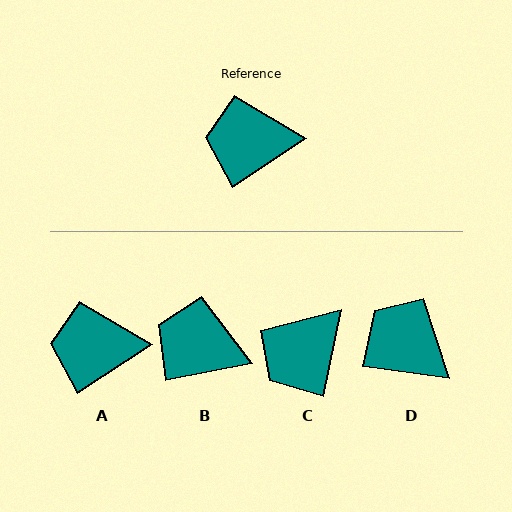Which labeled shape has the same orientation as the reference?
A.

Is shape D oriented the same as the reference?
No, it is off by about 41 degrees.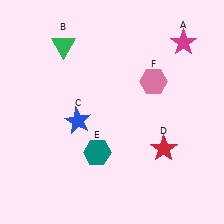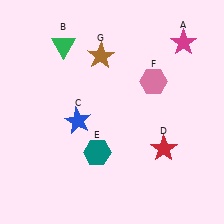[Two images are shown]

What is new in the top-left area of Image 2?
A brown star (G) was added in the top-left area of Image 2.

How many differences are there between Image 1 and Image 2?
There is 1 difference between the two images.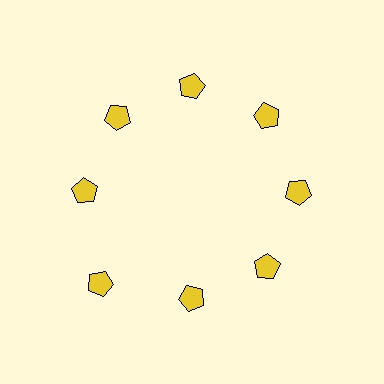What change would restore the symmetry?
The symmetry would be restored by moving it inward, back onto the ring so that all 8 pentagons sit at equal angles and equal distance from the center.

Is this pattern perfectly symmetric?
No. The 8 yellow pentagons are arranged in a ring, but one element near the 8 o'clock position is pushed outward from the center, breaking the 8-fold rotational symmetry.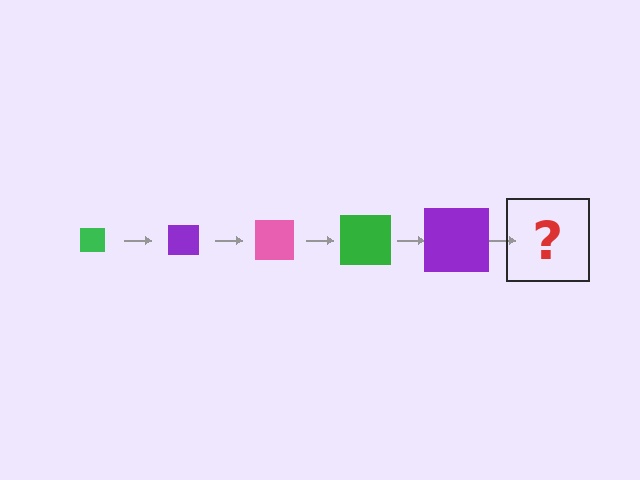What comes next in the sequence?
The next element should be a pink square, larger than the previous one.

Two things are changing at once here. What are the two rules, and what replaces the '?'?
The two rules are that the square grows larger each step and the color cycles through green, purple, and pink. The '?' should be a pink square, larger than the previous one.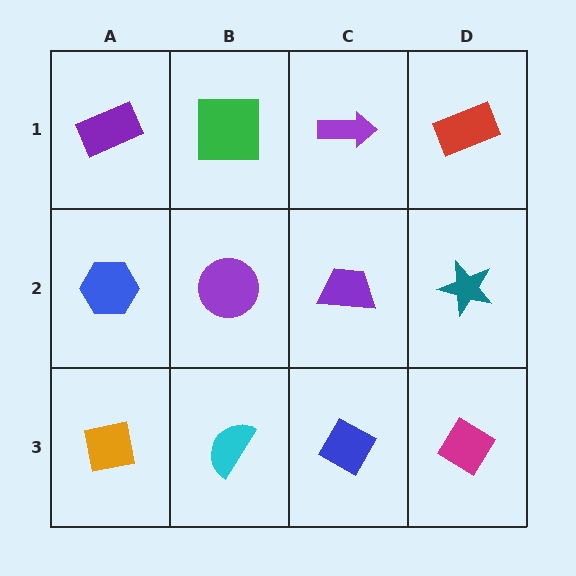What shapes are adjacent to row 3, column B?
A purple circle (row 2, column B), an orange square (row 3, column A), a blue diamond (row 3, column C).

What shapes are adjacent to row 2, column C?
A purple arrow (row 1, column C), a blue diamond (row 3, column C), a purple circle (row 2, column B), a teal star (row 2, column D).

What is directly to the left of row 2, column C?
A purple circle.